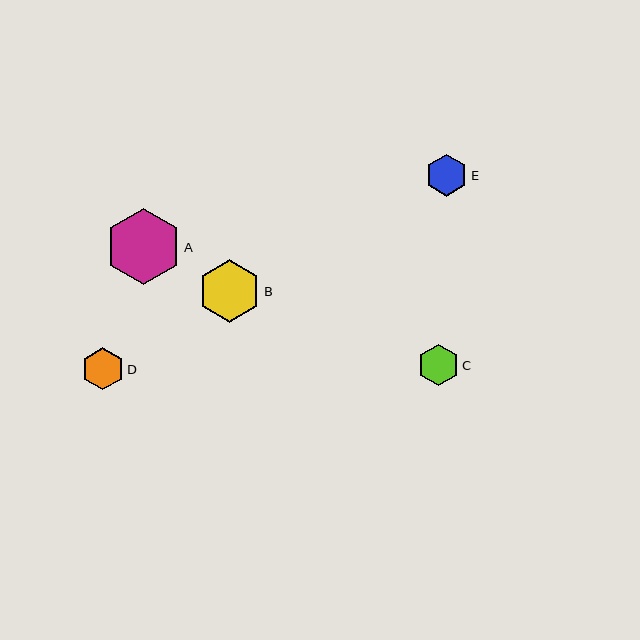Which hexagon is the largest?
Hexagon A is the largest with a size of approximately 76 pixels.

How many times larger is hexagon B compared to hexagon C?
Hexagon B is approximately 1.5 times the size of hexagon C.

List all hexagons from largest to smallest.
From largest to smallest: A, B, E, D, C.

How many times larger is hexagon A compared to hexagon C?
Hexagon A is approximately 1.8 times the size of hexagon C.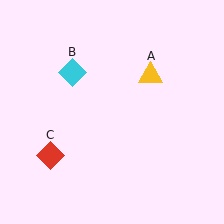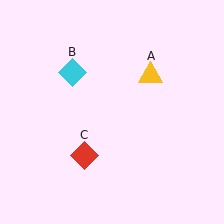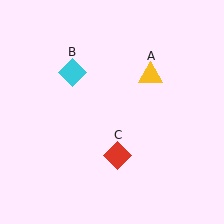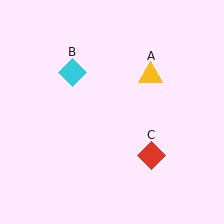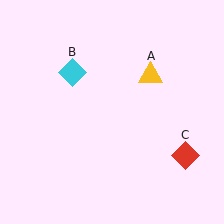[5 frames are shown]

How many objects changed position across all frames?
1 object changed position: red diamond (object C).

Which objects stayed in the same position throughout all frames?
Yellow triangle (object A) and cyan diamond (object B) remained stationary.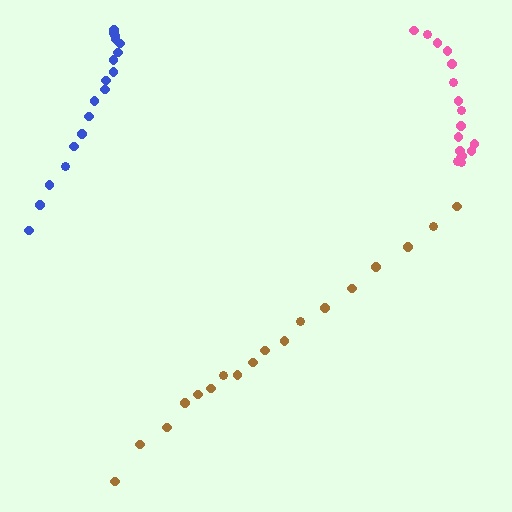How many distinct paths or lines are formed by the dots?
There are 3 distinct paths.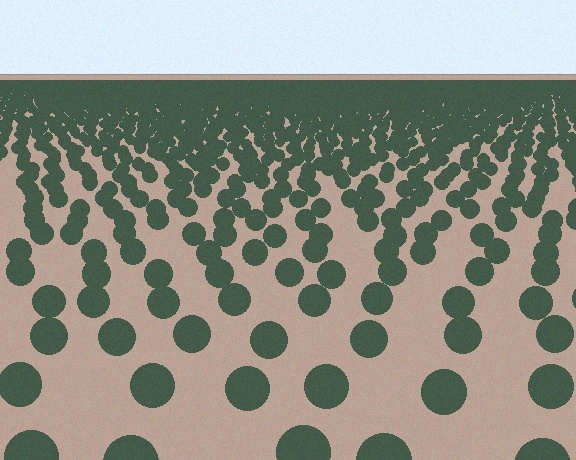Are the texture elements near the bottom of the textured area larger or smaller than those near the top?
Larger. Near the bottom, elements are closer to the viewer and appear at a bigger on-screen size.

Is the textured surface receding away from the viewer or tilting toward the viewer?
The surface is receding away from the viewer. Texture elements get smaller and denser toward the top.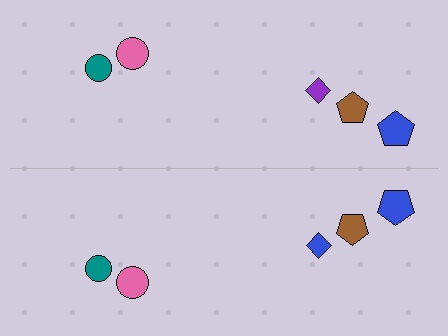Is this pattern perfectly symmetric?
No, the pattern is not perfectly symmetric. The blue diamond on the bottom side breaks the symmetry — its mirror counterpart is purple.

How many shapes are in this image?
There are 10 shapes in this image.